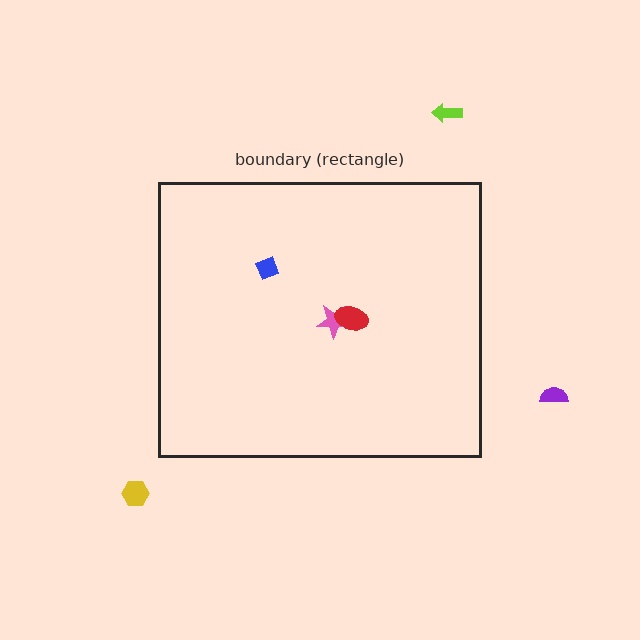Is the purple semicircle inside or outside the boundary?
Outside.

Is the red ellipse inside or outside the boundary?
Inside.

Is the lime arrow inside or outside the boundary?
Outside.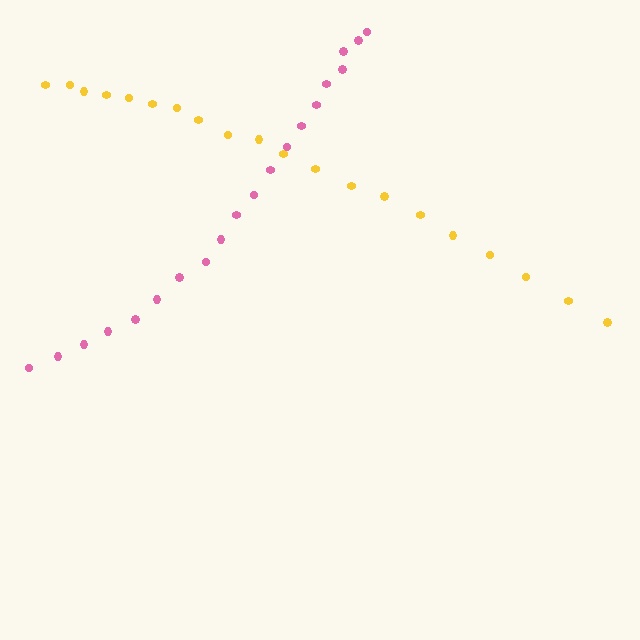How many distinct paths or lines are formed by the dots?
There are 2 distinct paths.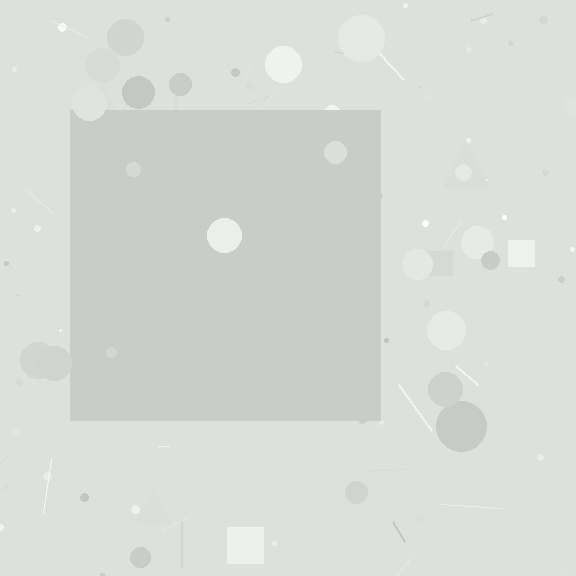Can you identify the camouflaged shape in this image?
The camouflaged shape is a square.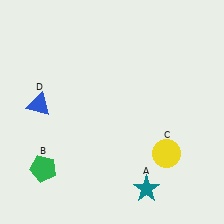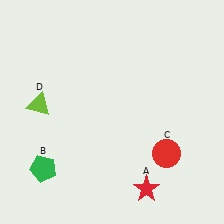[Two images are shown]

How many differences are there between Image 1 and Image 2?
There are 3 differences between the two images.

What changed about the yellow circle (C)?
In Image 1, C is yellow. In Image 2, it changed to red.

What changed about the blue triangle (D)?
In Image 1, D is blue. In Image 2, it changed to lime.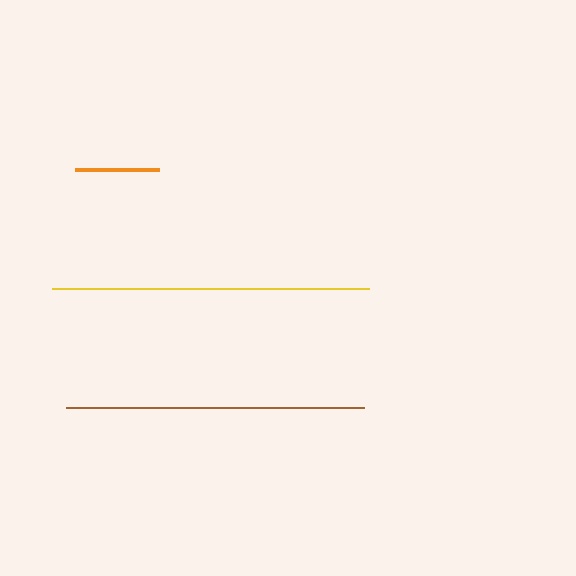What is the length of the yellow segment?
The yellow segment is approximately 318 pixels long.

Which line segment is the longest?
The yellow line is the longest at approximately 318 pixels.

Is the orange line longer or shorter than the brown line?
The brown line is longer than the orange line.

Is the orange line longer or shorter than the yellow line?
The yellow line is longer than the orange line.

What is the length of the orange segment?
The orange segment is approximately 84 pixels long.